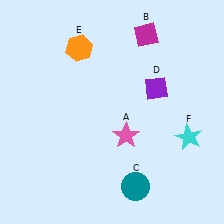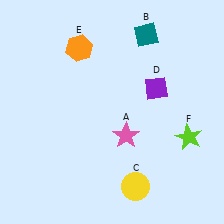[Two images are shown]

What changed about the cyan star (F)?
In Image 1, F is cyan. In Image 2, it changed to lime.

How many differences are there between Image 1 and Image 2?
There are 3 differences between the two images.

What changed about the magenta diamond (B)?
In Image 1, B is magenta. In Image 2, it changed to teal.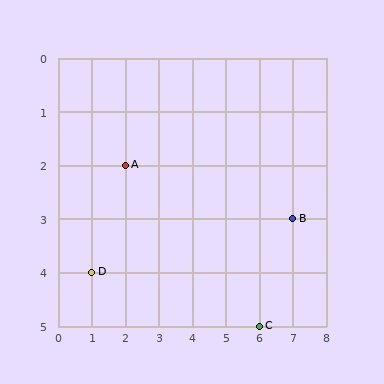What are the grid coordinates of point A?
Point A is at grid coordinates (2, 2).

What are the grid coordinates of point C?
Point C is at grid coordinates (6, 5).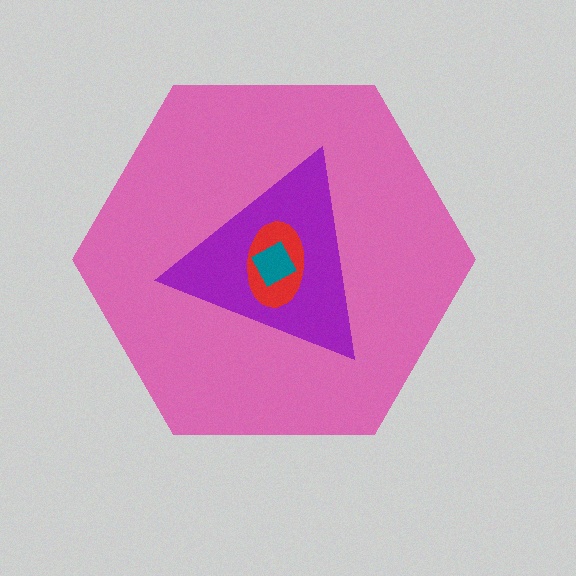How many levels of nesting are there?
4.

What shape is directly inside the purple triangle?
The red ellipse.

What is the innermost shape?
The teal diamond.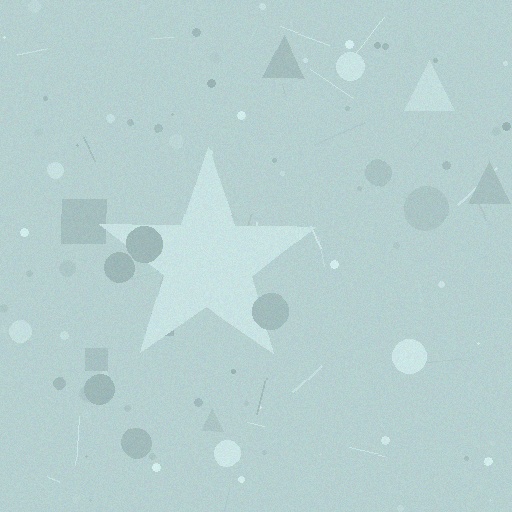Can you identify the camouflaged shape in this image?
The camouflaged shape is a star.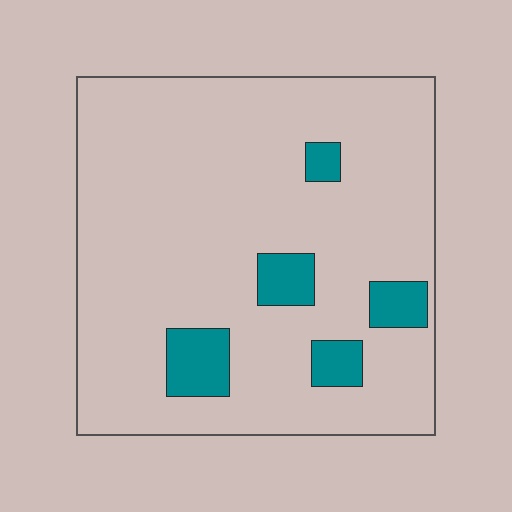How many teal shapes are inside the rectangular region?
5.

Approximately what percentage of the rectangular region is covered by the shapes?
Approximately 10%.